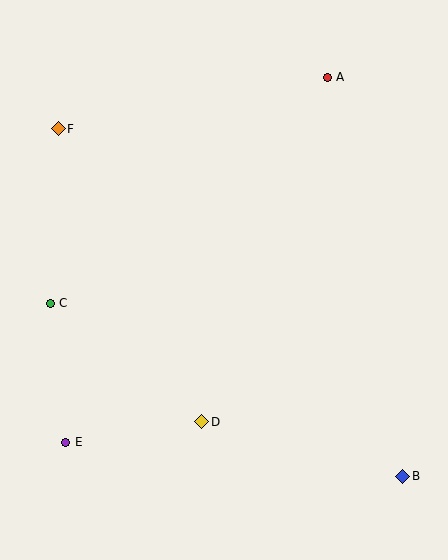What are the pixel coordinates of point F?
Point F is at (58, 129).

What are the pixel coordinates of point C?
Point C is at (50, 303).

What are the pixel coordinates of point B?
Point B is at (403, 476).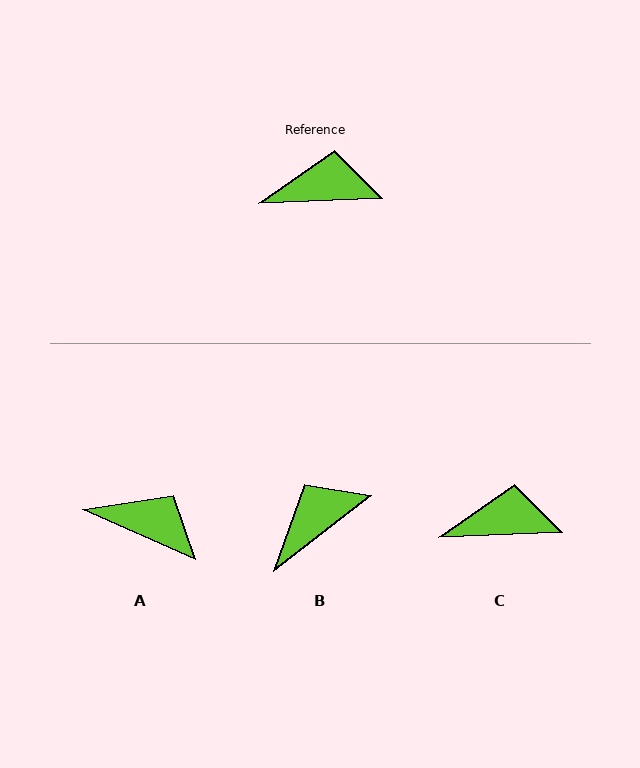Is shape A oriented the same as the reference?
No, it is off by about 26 degrees.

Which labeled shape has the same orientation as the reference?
C.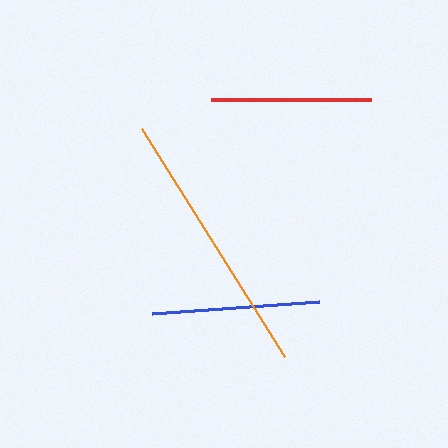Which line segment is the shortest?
The red line is the shortest at approximately 160 pixels.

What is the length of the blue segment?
The blue segment is approximately 168 pixels long.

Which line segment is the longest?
The orange line is the longest at approximately 269 pixels.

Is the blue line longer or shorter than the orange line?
The orange line is longer than the blue line.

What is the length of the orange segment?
The orange segment is approximately 269 pixels long.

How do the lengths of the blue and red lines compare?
The blue and red lines are approximately the same length.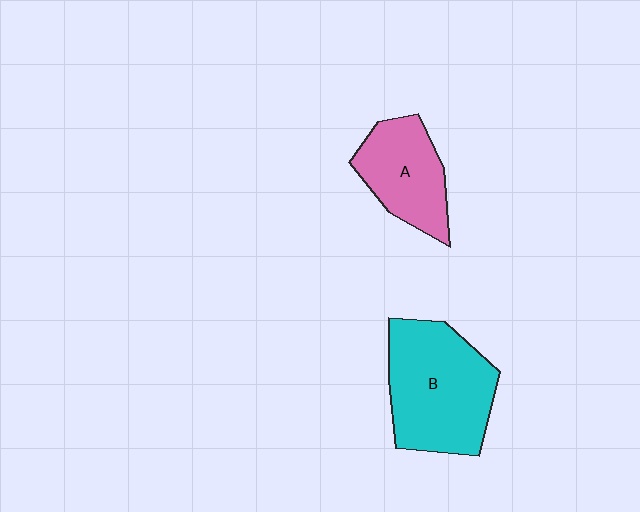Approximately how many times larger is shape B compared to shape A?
Approximately 1.6 times.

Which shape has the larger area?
Shape B (cyan).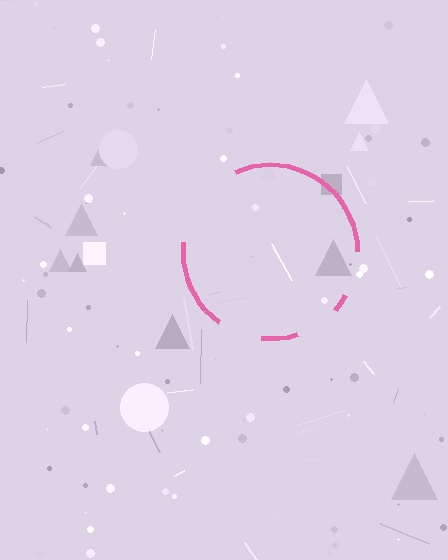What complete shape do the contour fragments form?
The contour fragments form a circle.